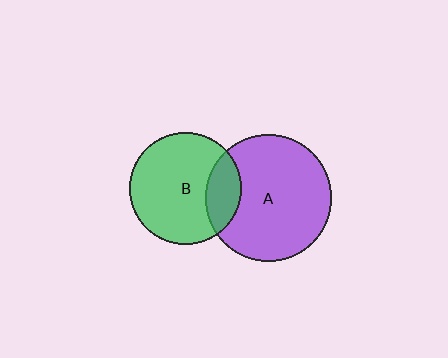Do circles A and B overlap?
Yes.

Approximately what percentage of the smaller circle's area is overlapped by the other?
Approximately 20%.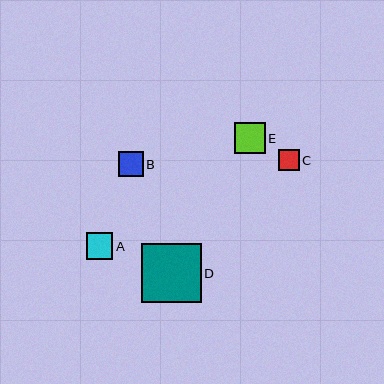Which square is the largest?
Square D is the largest with a size of approximately 59 pixels.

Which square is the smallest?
Square C is the smallest with a size of approximately 21 pixels.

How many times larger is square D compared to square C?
Square D is approximately 2.9 times the size of square C.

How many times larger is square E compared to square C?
Square E is approximately 1.5 times the size of square C.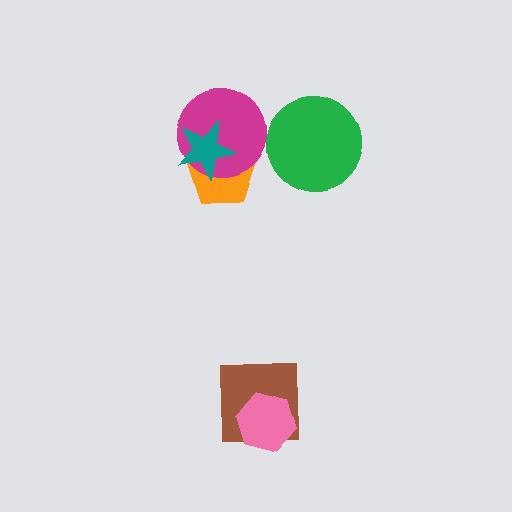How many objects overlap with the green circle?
0 objects overlap with the green circle.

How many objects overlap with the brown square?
1 object overlaps with the brown square.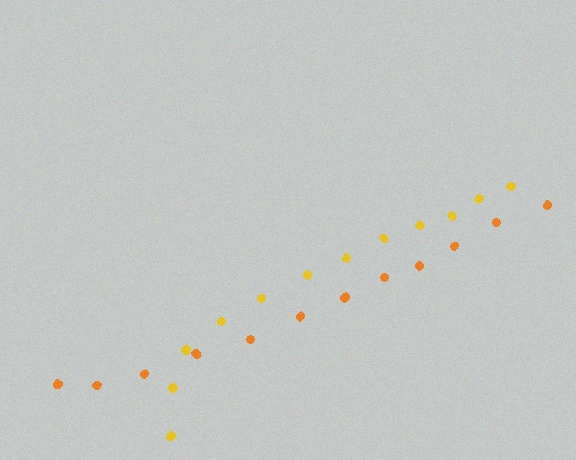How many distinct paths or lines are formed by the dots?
There are 2 distinct paths.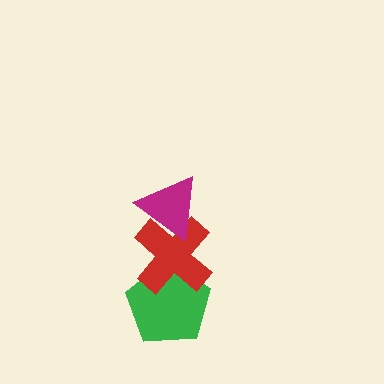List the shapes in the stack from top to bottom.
From top to bottom: the magenta triangle, the red cross, the green pentagon.